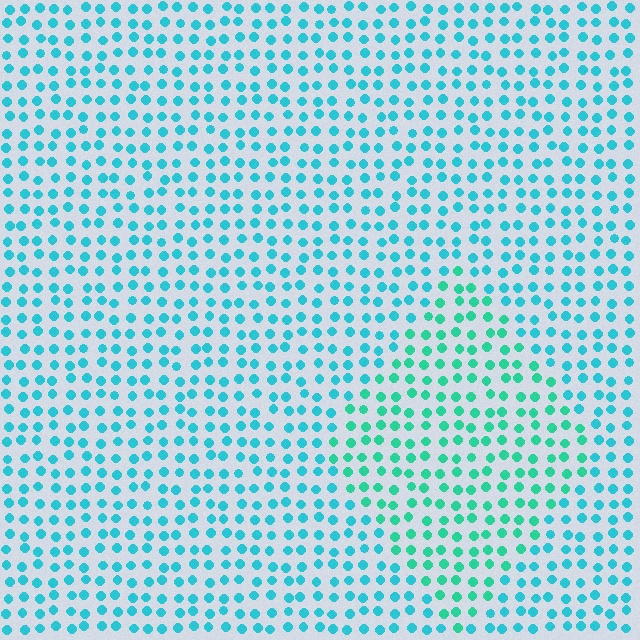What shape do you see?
I see a diamond.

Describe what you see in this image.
The image is filled with small cyan elements in a uniform arrangement. A diamond-shaped region is visible where the elements are tinted to a slightly different hue, forming a subtle color boundary.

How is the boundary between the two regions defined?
The boundary is defined purely by a slight shift in hue (about 26 degrees). Spacing, size, and orientation are identical on both sides.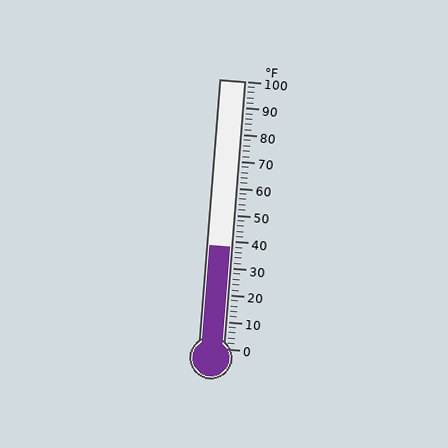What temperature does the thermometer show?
The thermometer shows approximately 38°F.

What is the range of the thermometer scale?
The thermometer scale ranges from 0°F to 100°F.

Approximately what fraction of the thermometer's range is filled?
The thermometer is filled to approximately 40% of its range.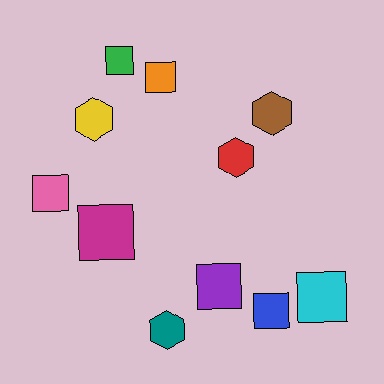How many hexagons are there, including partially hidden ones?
There are 4 hexagons.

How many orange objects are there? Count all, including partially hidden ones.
There is 1 orange object.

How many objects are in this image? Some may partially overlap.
There are 11 objects.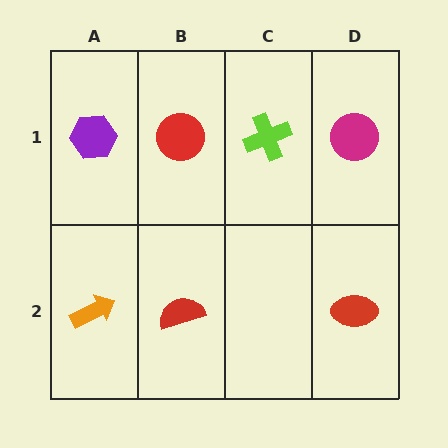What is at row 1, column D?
A magenta circle.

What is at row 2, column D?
A red ellipse.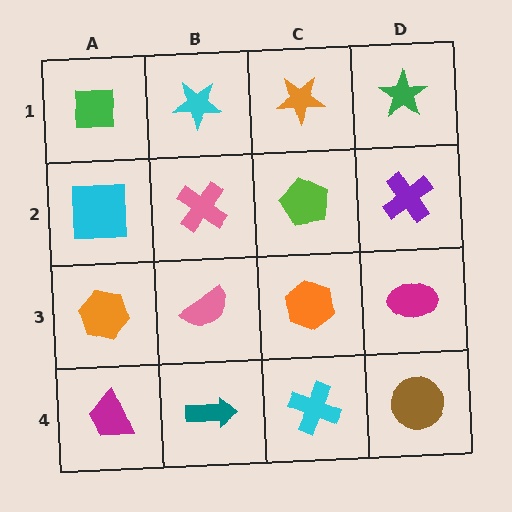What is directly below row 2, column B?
A pink semicircle.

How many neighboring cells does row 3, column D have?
3.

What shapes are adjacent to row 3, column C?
A lime pentagon (row 2, column C), a cyan cross (row 4, column C), a pink semicircle (row 3, column B), a magenta ellipse (row 3, column D).